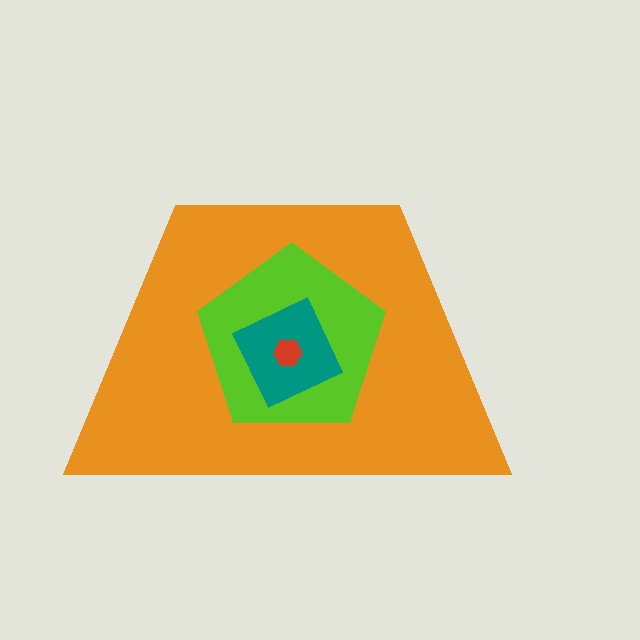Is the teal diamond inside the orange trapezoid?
Yes.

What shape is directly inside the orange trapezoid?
The lime pentagon.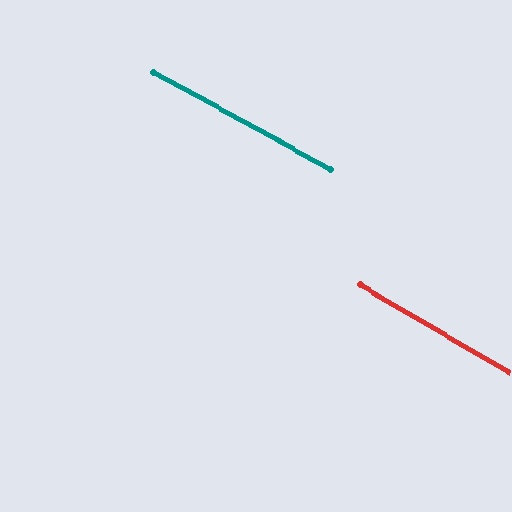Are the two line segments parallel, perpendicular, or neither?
Parallel — their directions differ by only 1.6°.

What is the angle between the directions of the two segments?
Approximately 2 degrees.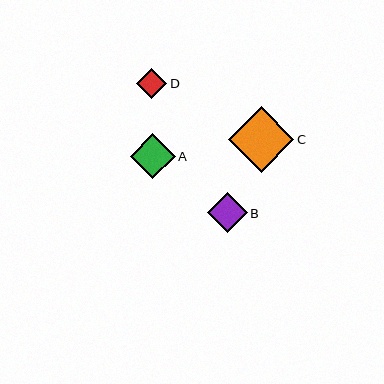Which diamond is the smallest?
Diamond D is the smallest with a size of approximately 30 pixels.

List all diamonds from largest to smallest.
From largest to smallest: C, A, B, D.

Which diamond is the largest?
Diamond C is the largest with a size of approximately 66 pixels.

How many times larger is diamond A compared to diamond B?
Diamond A is approximately 1.1 times the size of diamond B.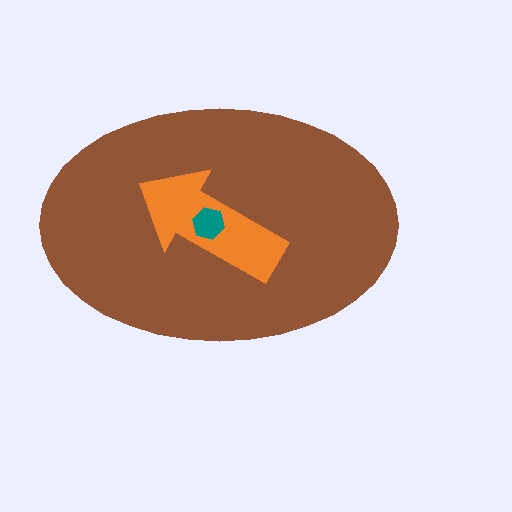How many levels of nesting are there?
3.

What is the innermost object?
The teal hexagon.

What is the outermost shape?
The brown ellipse.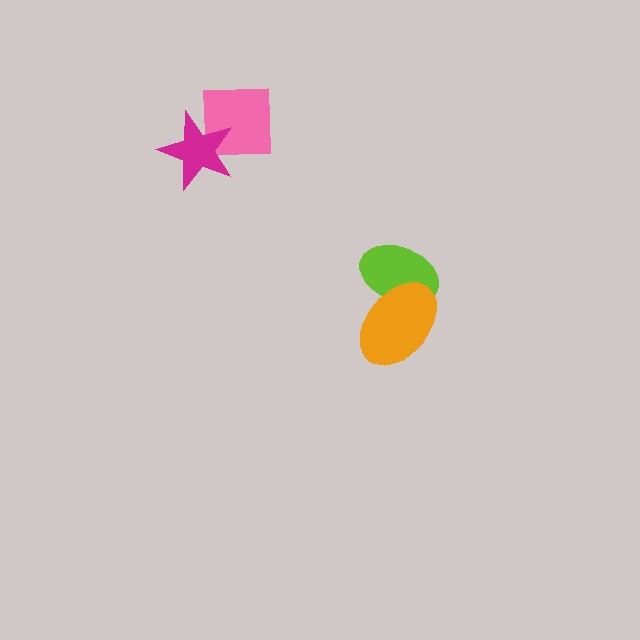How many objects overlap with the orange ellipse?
1 object overlaps with the orange ellipse.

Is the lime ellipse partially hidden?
Yes, it is partially covered by another shape.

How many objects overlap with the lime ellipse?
1 object overlaps with the lime ellipse.